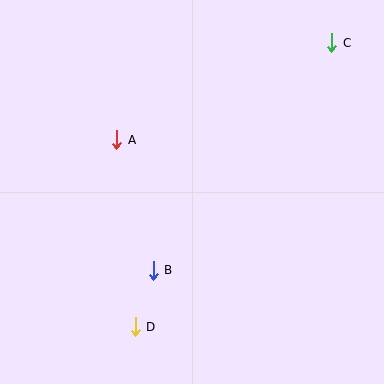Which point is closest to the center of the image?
Point B at (153, 270) is closest to the center.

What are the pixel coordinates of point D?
Point D is at (135, 327).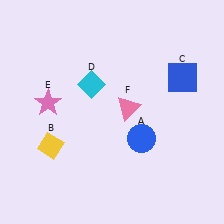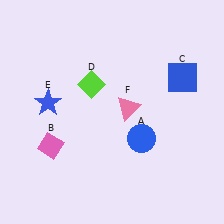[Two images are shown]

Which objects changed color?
B changed from yellow to pink. D changed from cyan to lime. E changed from pink to blue.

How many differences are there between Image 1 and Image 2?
There are 3 differences between the two images.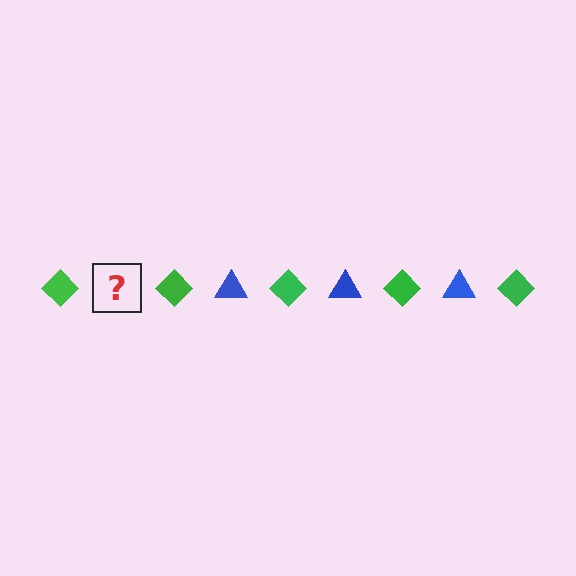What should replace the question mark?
The question mark should be replaced with a blue triangle.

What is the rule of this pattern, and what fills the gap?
The rule is that the pattern alternates between green diamond and blue triangle. The gap should be filled with a blue triangle.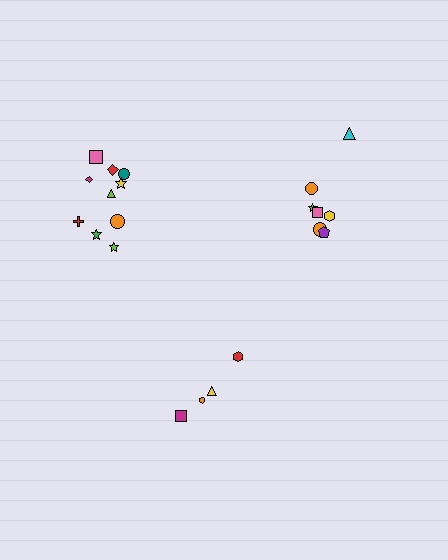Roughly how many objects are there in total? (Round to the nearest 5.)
Roughly 20 objects in total.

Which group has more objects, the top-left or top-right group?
The top-left group.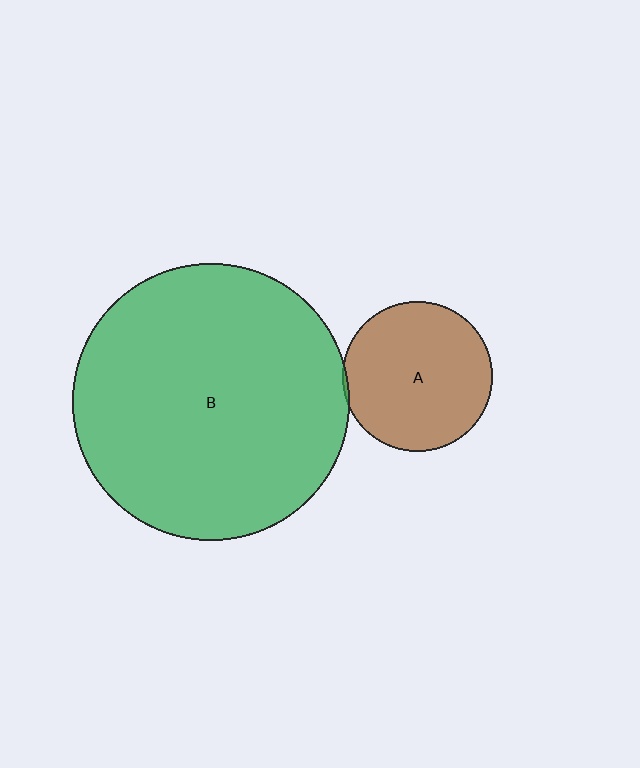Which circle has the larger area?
Circle B (green).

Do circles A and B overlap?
Yes.